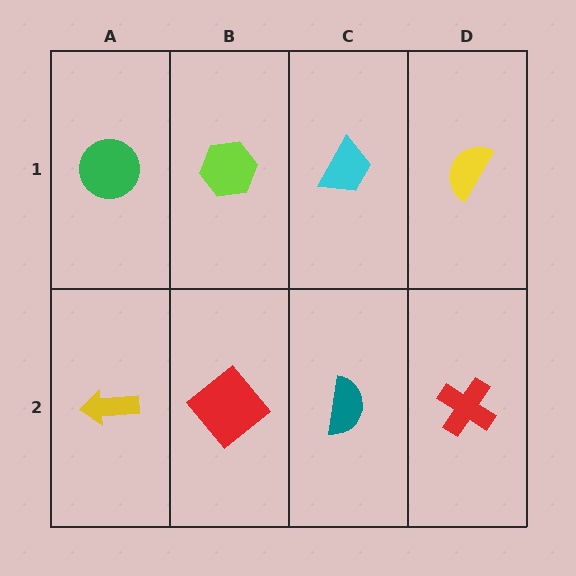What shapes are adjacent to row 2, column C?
A cyan trapezoid (row 1, column C), a red diamond (row 2, column B), a red cross (row 2, column D).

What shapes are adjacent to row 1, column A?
A yellow arrow (row 2, column A), a lime hexagon (row 1, column B).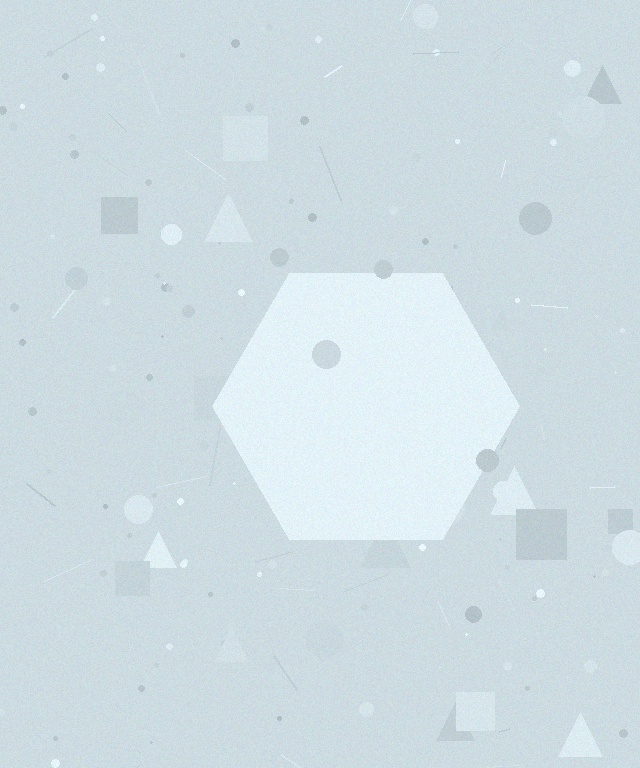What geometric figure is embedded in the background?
A hexagon is embedded in the background.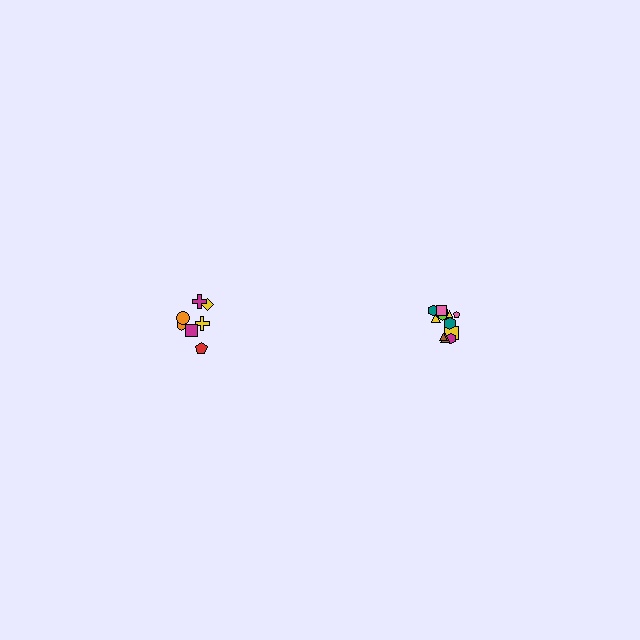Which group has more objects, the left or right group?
The right group.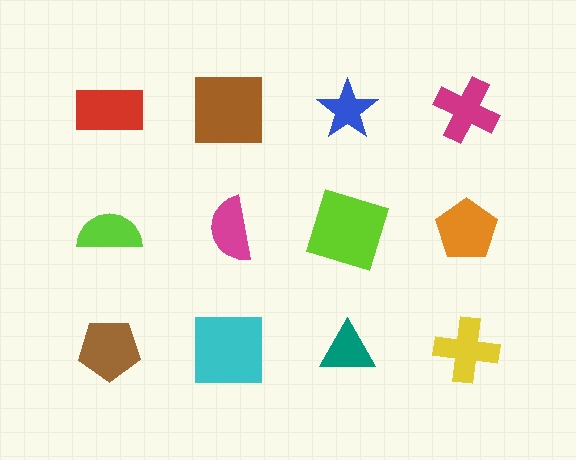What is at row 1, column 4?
A magenta cross.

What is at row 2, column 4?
An orange pentagon.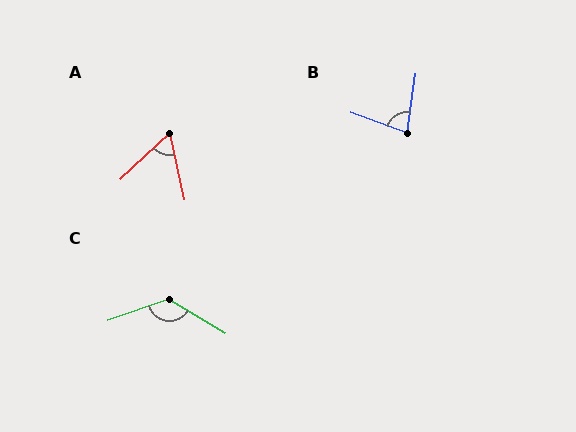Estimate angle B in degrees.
Approximately 78 degrees.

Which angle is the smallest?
A, at approximately 60 degrees.